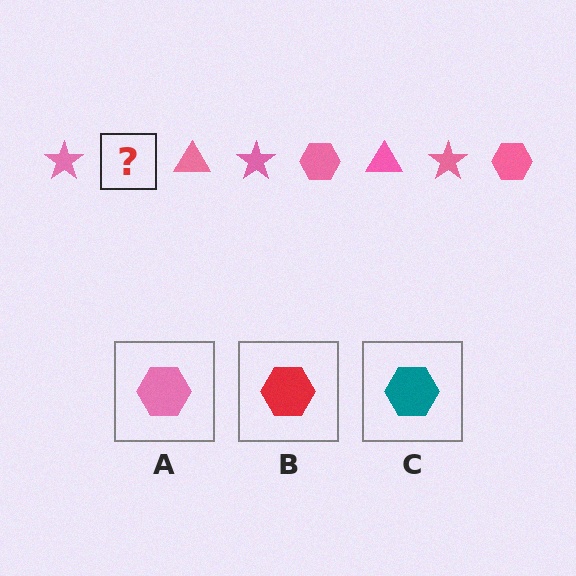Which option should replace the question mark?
Option A.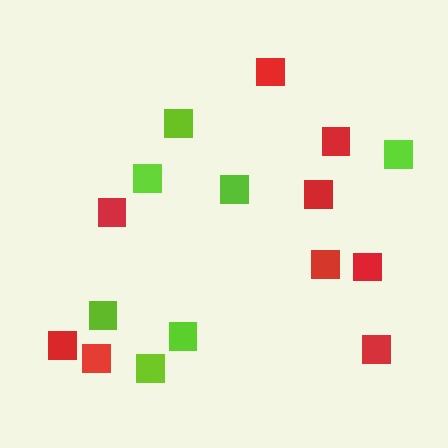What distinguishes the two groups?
There are 2 groups: one group of lime squares (7) and one group of red squares (9).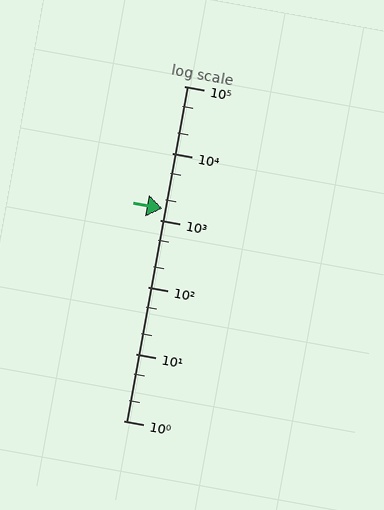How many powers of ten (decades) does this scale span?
The scale spans 5 decades, from 1 to 100000.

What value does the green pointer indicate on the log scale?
The pointer indicates approximately 1500.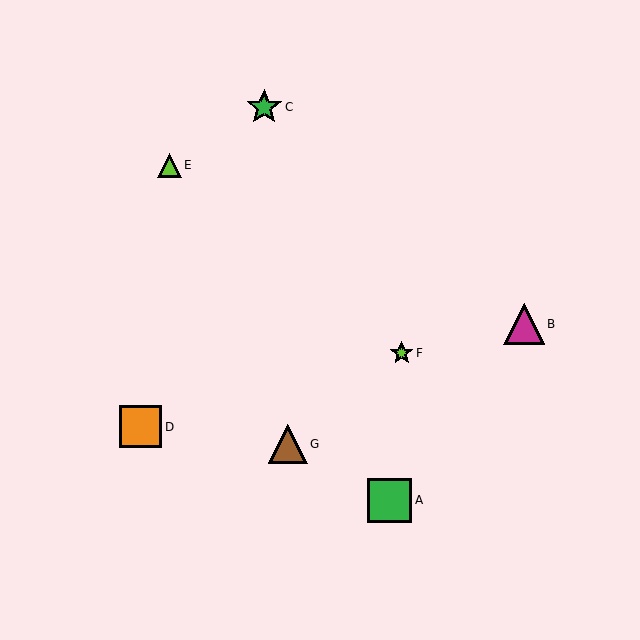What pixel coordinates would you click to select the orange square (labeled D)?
Click at (141, 427) to select the orange square D.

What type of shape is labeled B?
Shape B is a magenta triangle.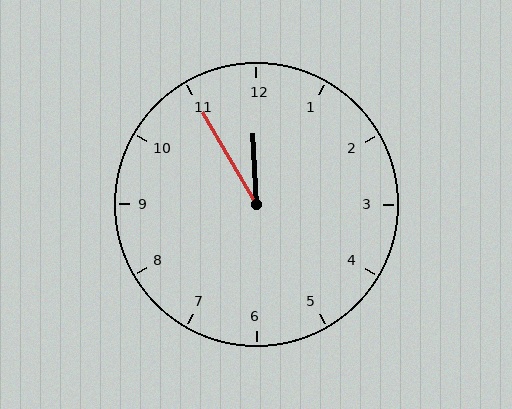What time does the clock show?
11:55.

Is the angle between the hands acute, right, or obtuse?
It is acute.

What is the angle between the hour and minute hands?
Approximately 28 degrees.